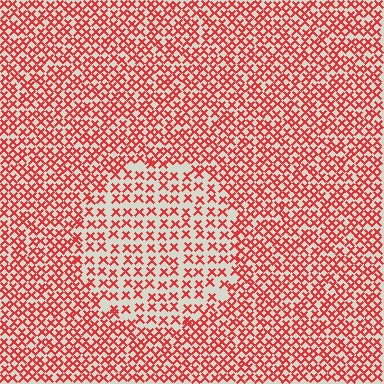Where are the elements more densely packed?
The elements are more densely packed outside the circle boundary.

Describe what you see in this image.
The image contains small red elements arranged at two different densities. A circle-shaped region is visible where the elements are less densely packed than the surrounding area.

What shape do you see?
I see a circle.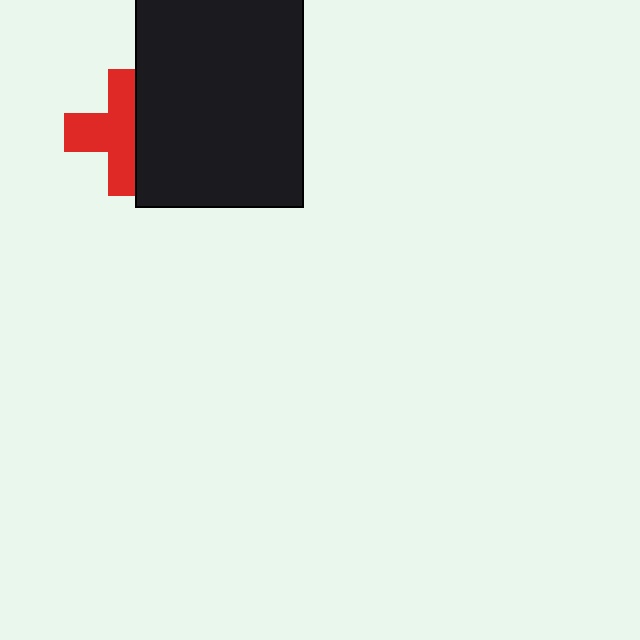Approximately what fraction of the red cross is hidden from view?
Roughly 38% of the red cross is hidden behind the black rectangle.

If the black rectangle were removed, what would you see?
You would see the complete red cross.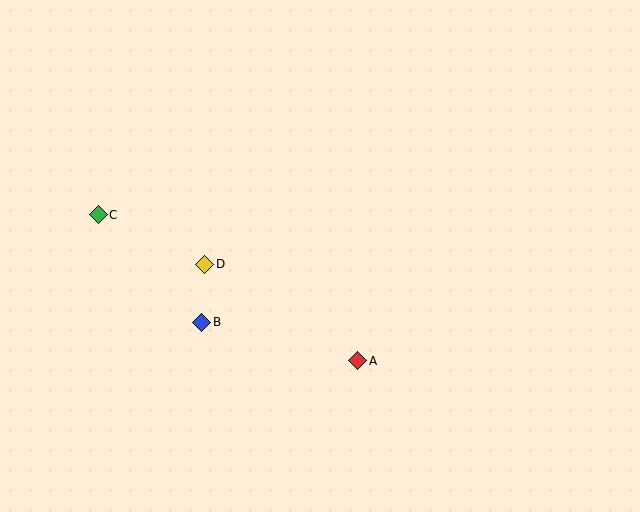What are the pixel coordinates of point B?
Point B is at (202, 322).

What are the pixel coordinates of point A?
Point A is at (358, 361).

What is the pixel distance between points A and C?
The distance between A and C is 298 pixels.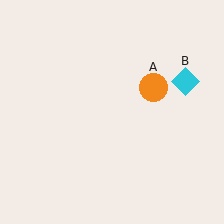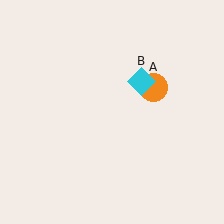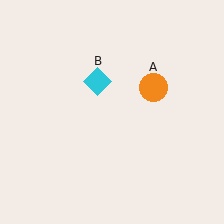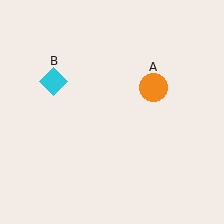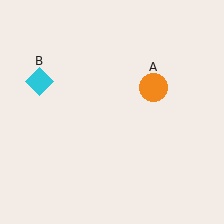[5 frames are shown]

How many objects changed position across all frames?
1 object changed position: cyan diamond (object B).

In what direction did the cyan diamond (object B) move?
The cyan diamond (object B) moved left.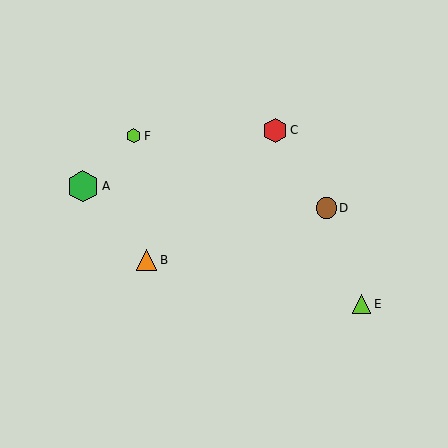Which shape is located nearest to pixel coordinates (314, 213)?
The brown circle (labeled D) at (326, 208) is nearest to that location.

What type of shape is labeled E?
Shape E is a lime triangle.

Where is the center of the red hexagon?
The center of the red hexagon is at (275, 130).